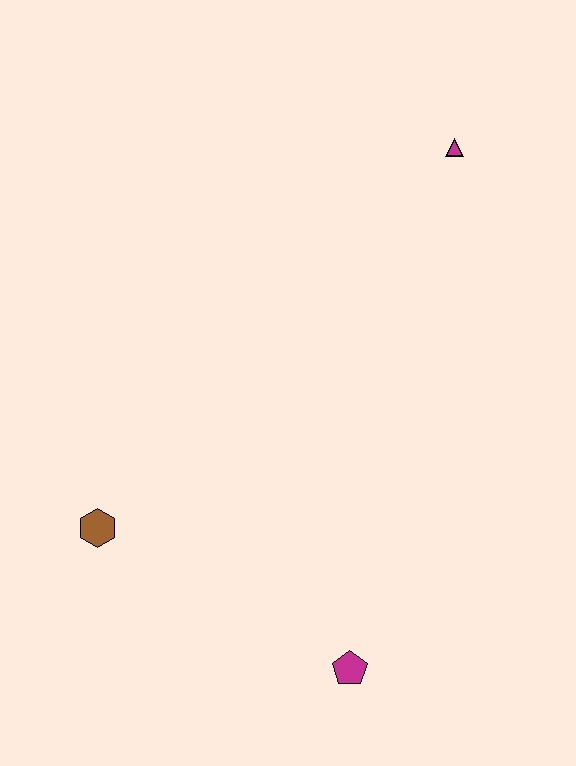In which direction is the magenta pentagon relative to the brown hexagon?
The magenta pentagon is to the right of the brown hexagon.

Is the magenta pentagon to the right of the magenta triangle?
No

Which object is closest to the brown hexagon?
The magenta pentagon is closest to the brown hexagon.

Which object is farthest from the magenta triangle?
The magenta pentagon is farthest from the magenta triangle.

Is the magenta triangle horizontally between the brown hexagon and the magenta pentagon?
No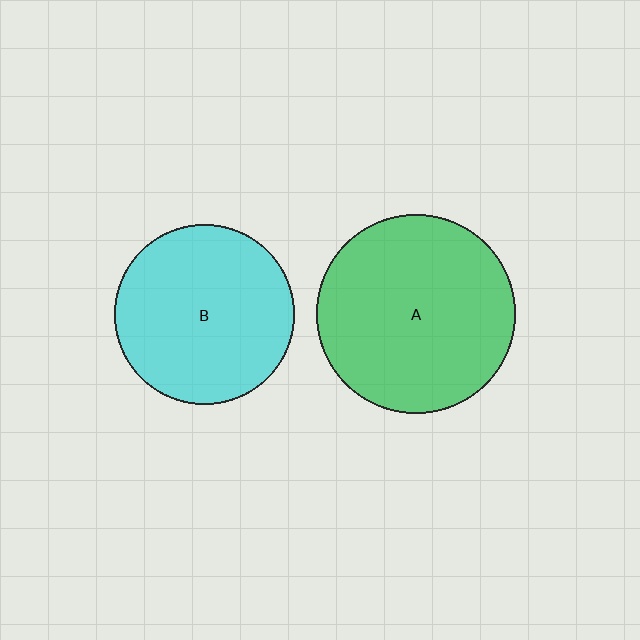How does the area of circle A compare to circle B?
Approximately 1.2 times.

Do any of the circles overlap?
No, none of the circles overlap.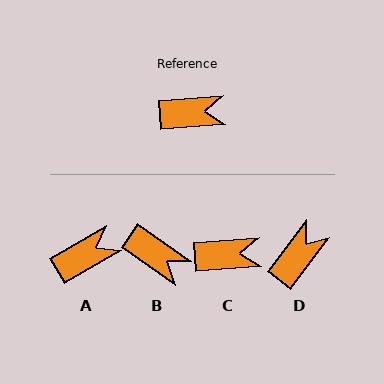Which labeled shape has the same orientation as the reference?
C.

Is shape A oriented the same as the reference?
No, it is off by about 26 degrees.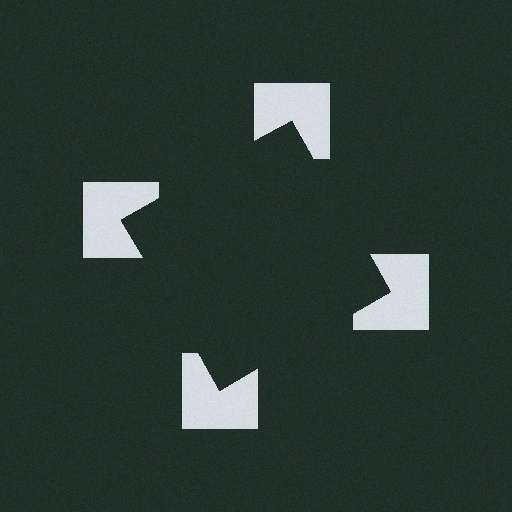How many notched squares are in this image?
There are 4 — one at each vertex of the illusory square.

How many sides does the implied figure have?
4 sides.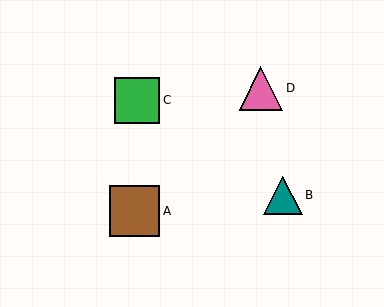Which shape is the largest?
The brown square (labeled A) is the largest.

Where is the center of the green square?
The center of the green square is at (137, 100).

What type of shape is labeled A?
Shape A is a brown square.